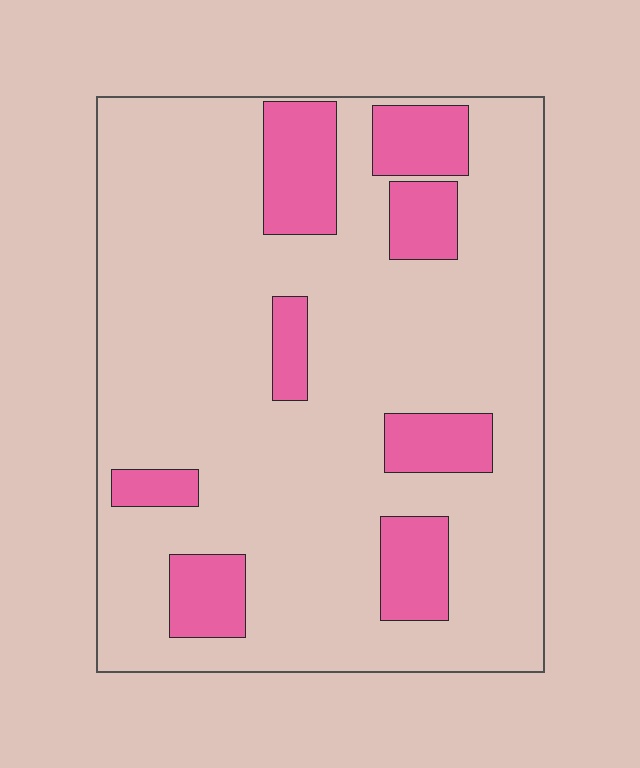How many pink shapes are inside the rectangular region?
8.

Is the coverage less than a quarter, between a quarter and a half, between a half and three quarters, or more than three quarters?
Less than a quarter.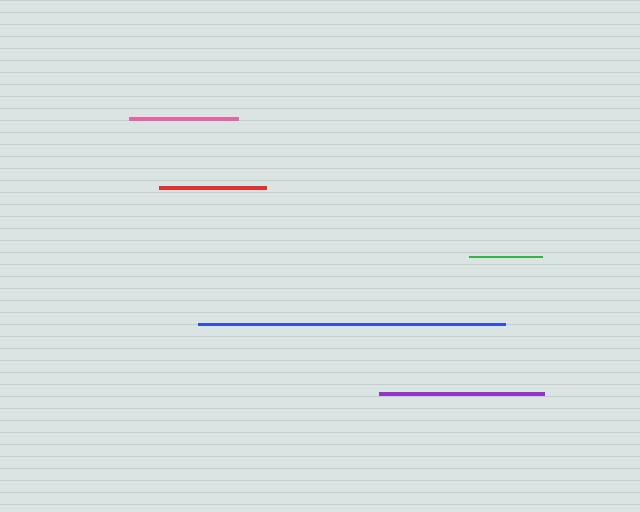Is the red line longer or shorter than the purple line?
The purple line is longer than the red line.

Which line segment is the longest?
The blue line is the longest at approximately 307 pixels.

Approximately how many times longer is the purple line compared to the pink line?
The purple line is approximately 1.5 times the length of the pink line.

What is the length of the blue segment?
The blue segment is approximately 307 pixels long.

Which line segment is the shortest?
The green line is the shortest at approximately 73 pixels.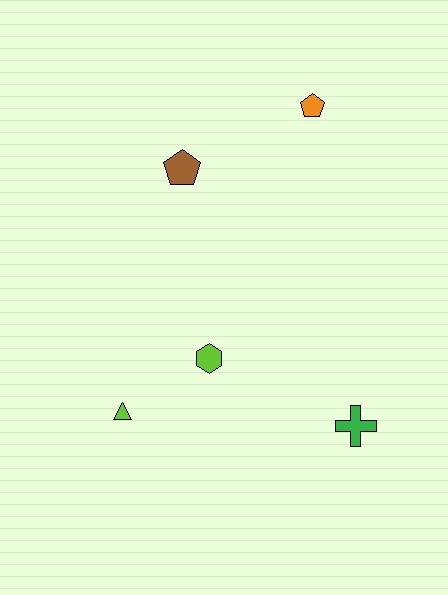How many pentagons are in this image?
There are 2 pentagons.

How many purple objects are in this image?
There are no purple objects.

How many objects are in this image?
There are 5 objects.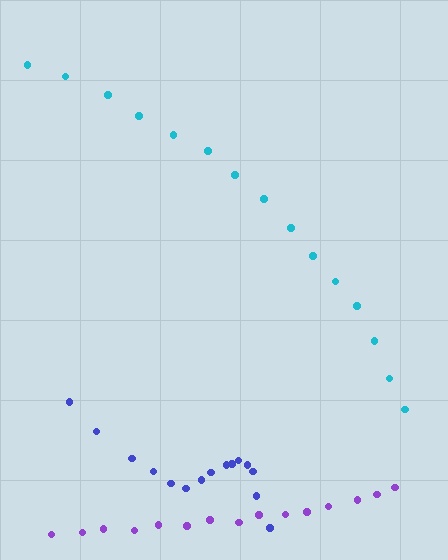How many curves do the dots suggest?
There are 3 distinct paths.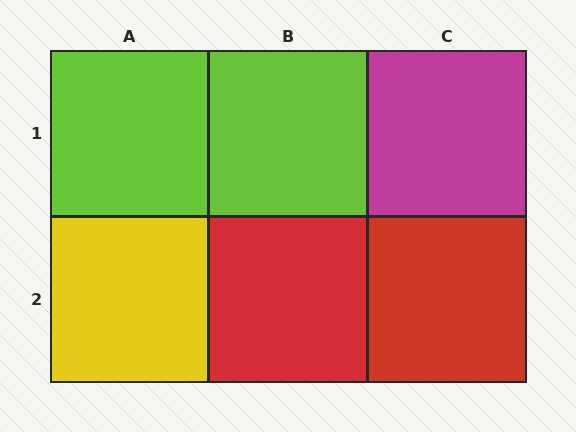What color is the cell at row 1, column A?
Lime.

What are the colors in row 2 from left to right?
Yellow, red, red.